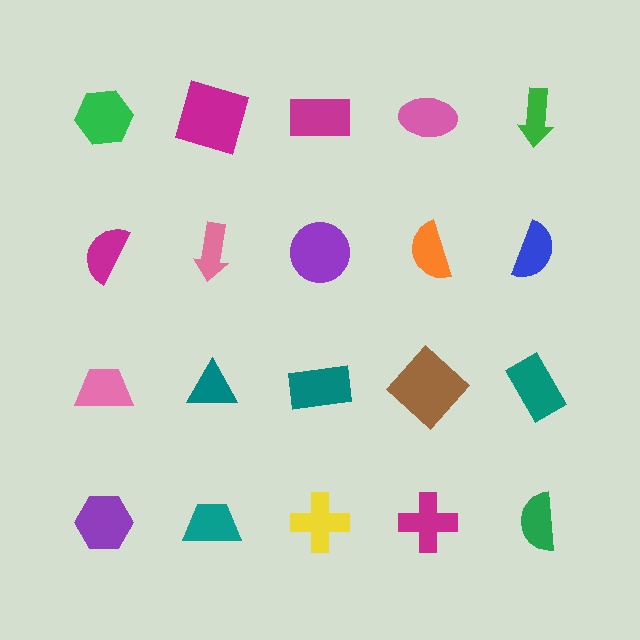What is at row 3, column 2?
A teal triangle.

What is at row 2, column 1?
A magenta semicircle.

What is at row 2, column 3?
A purple circle.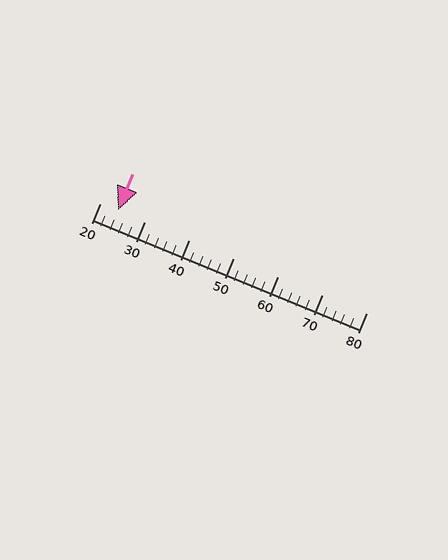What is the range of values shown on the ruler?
The ruler shows values from 20 to 80.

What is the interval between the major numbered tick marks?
The major tick marks are spaced 10 units apart.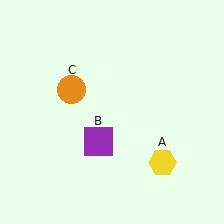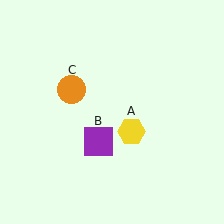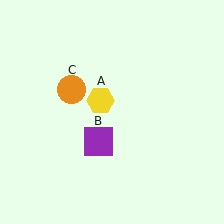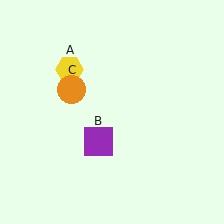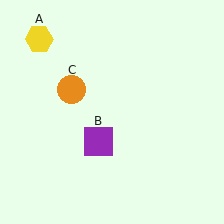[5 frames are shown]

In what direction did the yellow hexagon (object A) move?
The yellow hexagon (object A) moved up and to the left.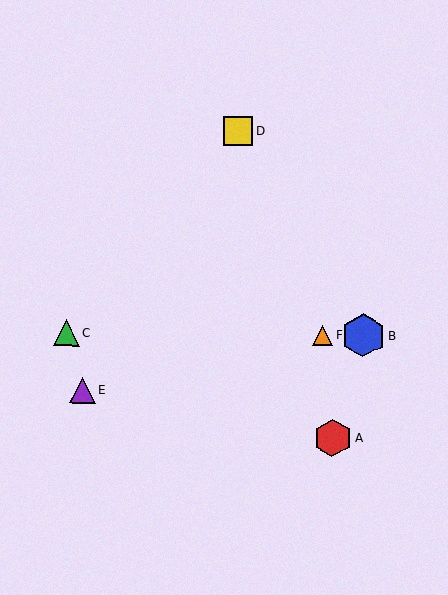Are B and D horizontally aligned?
No, B is at y≈336 and D is at y≈131.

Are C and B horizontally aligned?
Yes, both are at y≈333.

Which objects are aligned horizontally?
Objects B, C, F are aligned horizontally.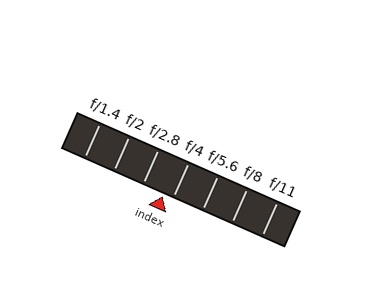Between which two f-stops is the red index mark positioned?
The index mark is between f/2.8 and f/4.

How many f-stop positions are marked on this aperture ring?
There are 7 f-stop positions marked.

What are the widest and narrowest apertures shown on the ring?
The widest aperture shown is f/1.4 and the narrowest is f/11.